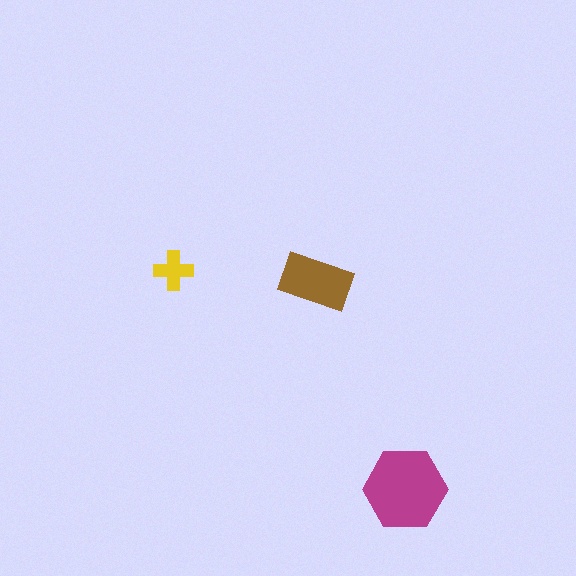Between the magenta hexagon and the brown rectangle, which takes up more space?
The magenta hexagon.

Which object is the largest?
The magenta hexagon.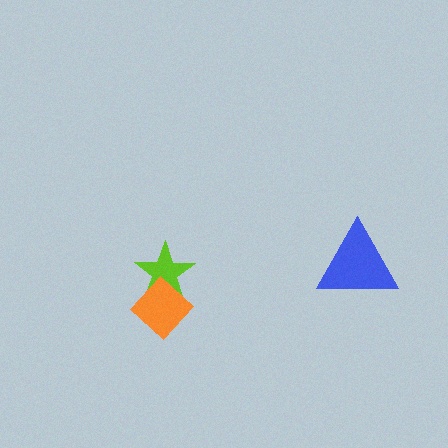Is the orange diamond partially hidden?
No, no other shape covers it.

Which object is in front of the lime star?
The orange diamond is in front of the lime star.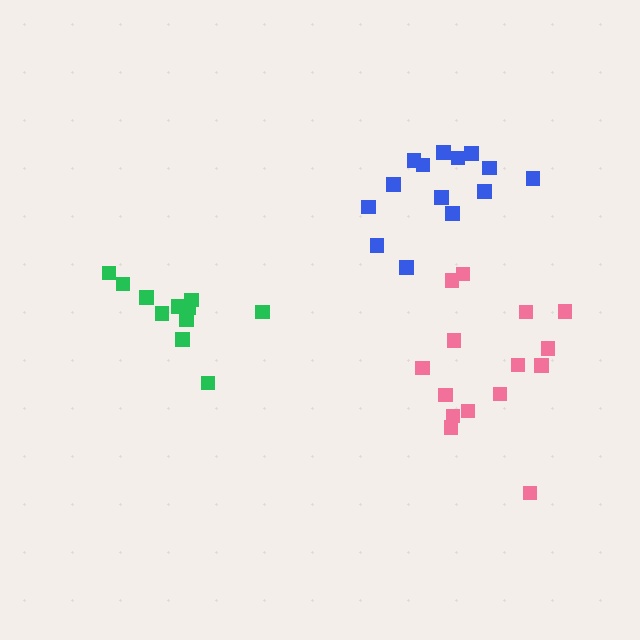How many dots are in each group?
Group 1: 15 dots, Group 2: 11 dots, Group 3: 14 dots (40 total).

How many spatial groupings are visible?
There are 3 spatial groupings.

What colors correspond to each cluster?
The clusters are colored: pink, green, blue.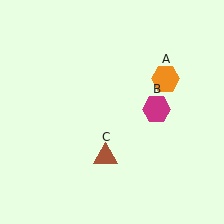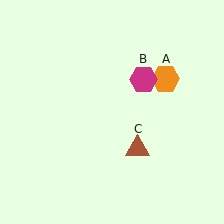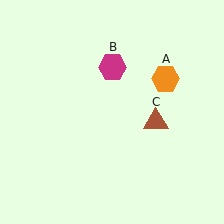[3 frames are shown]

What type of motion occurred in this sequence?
The magenta hexagon (object B), brown triangle (object C) rotated counterclockwise around the center of the scene.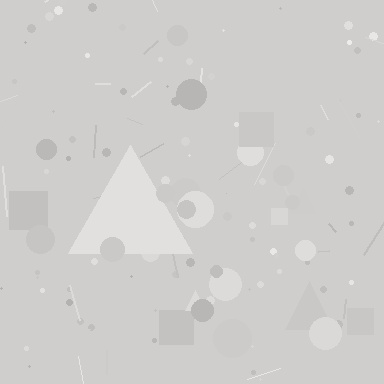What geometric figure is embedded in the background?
A triangle is embedded in the background.